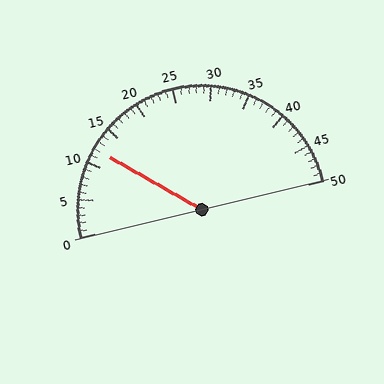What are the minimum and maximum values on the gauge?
The gauge ranges from 0 to 50.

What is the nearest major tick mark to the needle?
The nearest major tick mark is 10.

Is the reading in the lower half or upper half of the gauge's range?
The reading is in the lower half of the range (0 to 50).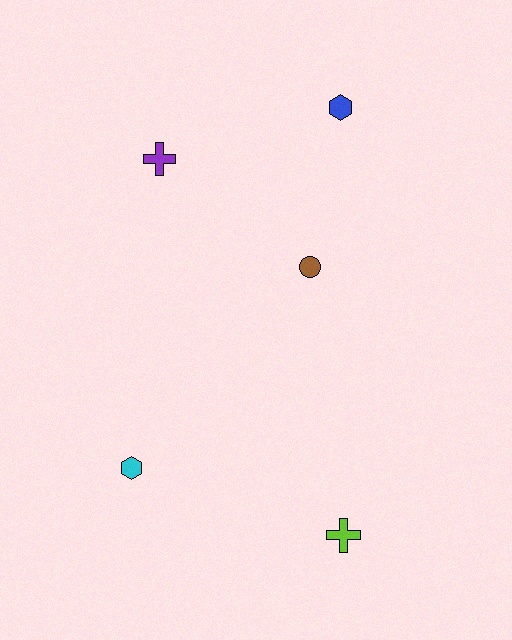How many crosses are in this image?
There are 2 crosses.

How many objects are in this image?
There are 5 objects.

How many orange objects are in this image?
There are no orange objects.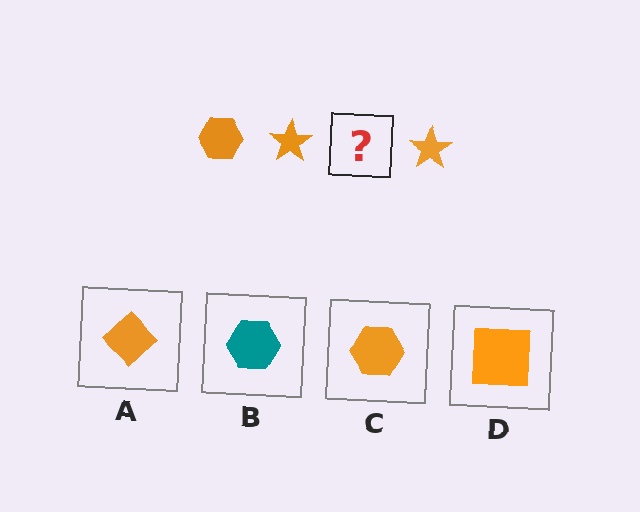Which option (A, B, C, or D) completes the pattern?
C.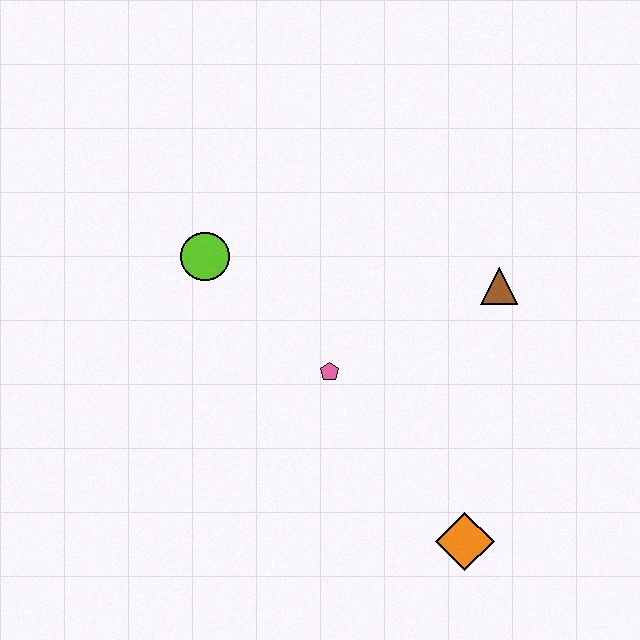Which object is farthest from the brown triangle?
The lime circle is farthest from the brown triangle.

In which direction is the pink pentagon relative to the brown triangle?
The pink pentagon is to the left of the brown triangle.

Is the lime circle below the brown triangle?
No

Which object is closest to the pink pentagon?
The lime circle is closest to the pink pentagon.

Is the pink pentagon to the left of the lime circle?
No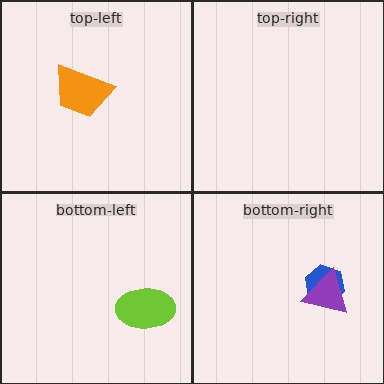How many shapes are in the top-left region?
1.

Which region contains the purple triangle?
The bottom-right region.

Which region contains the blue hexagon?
The bottom-right region.